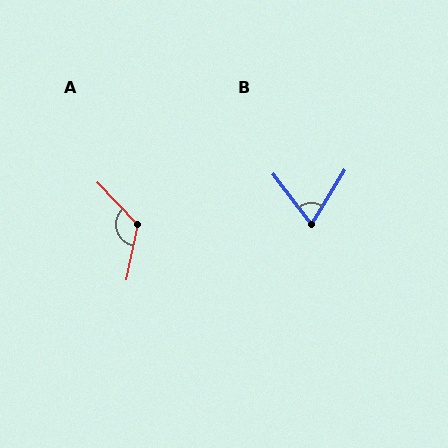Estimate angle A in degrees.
Approximately 125 degrees.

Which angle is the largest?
A, at approximately 125 degrees.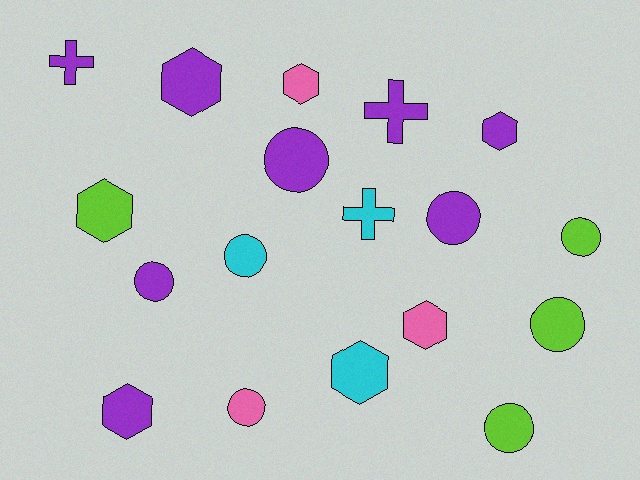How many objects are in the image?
There are 18 objects.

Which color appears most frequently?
Purple, with 8 objects.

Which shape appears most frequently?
Circle, with 8 objects.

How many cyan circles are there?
There is 1 cyan circle.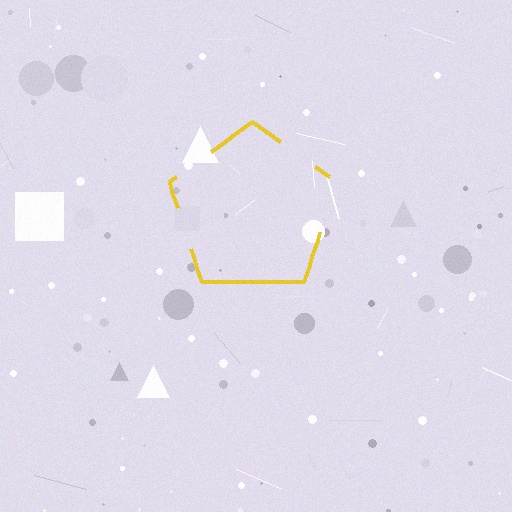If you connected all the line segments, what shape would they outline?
They would outline a pentagon.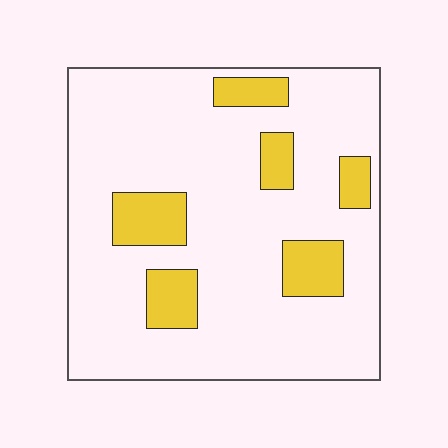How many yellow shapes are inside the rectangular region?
6.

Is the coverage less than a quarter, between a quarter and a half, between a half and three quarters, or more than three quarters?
Less than a quarter.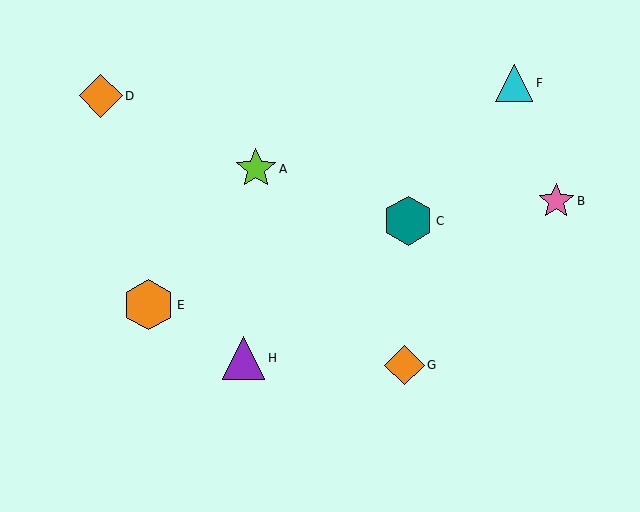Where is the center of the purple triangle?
The center of the purple triangle is at (244, 358).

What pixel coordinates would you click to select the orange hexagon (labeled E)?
Click at (149, 305) to select the orange hexagon E.